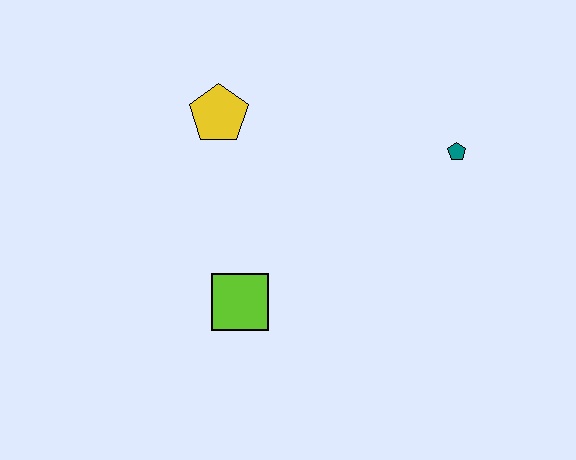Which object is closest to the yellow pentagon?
The lime square is closest to the yellow pentagon.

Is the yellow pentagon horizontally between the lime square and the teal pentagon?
No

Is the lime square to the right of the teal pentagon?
No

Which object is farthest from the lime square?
The teal pentagon is farthest from the lime square.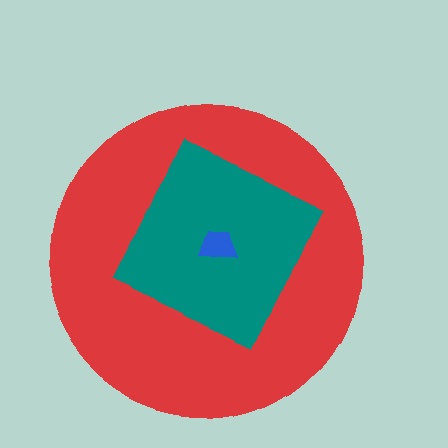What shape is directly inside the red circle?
The teal square.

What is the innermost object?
The blue trapezoid.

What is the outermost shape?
The red circle.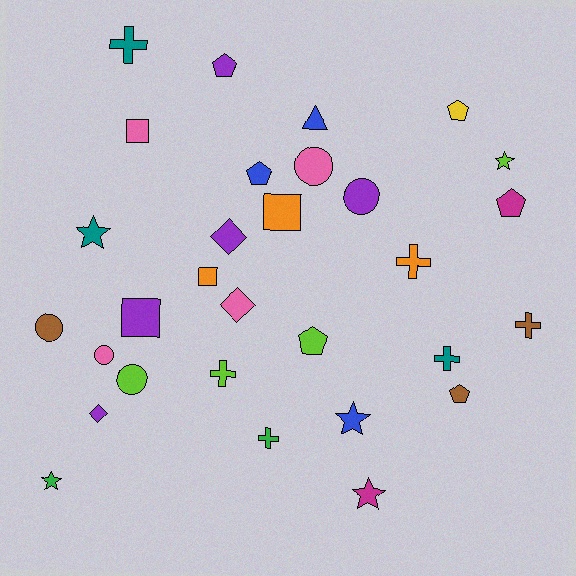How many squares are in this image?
There are 4 squares.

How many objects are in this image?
There are 30 objects.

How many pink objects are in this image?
There are 4 pink objects.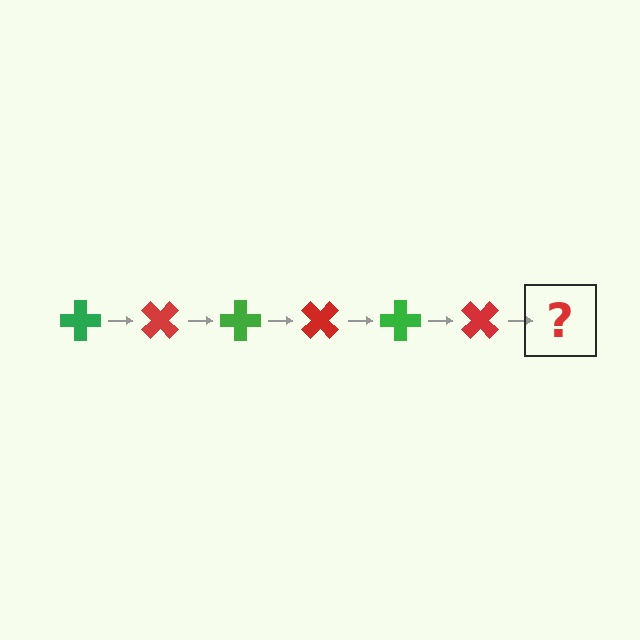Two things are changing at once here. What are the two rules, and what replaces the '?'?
The two rules are that it rotates 45 degrees each step and the color cycles through green and red. The '?' should be a green cross, rotated 270 degrees from the start.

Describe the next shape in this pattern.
It should be a green cross, rotated 270 degrees from the start.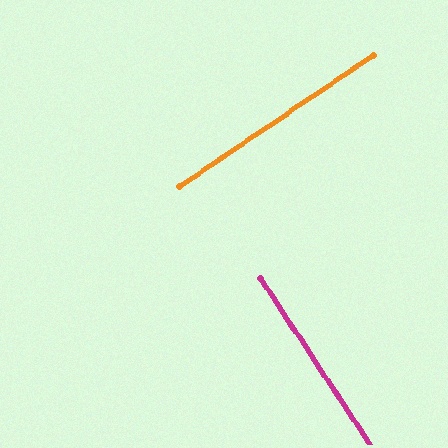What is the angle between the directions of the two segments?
Approximately 89 degrees.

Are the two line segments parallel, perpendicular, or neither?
Perpendicular — they meet at approximately 89°.